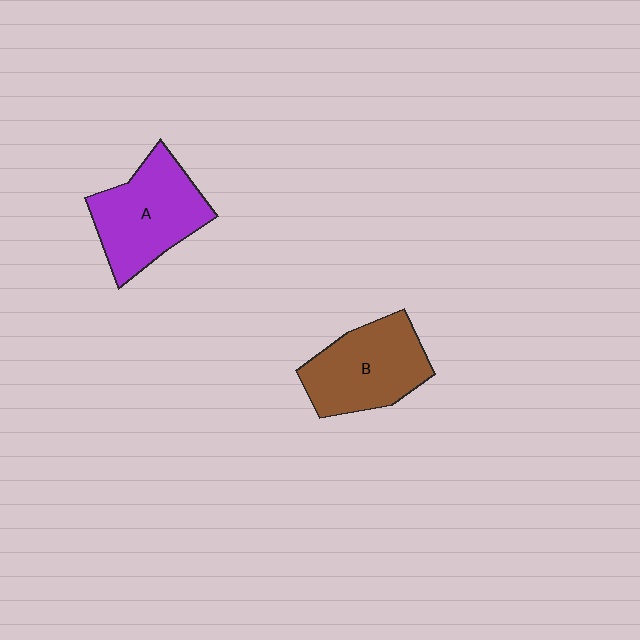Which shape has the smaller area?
Shape B (brown).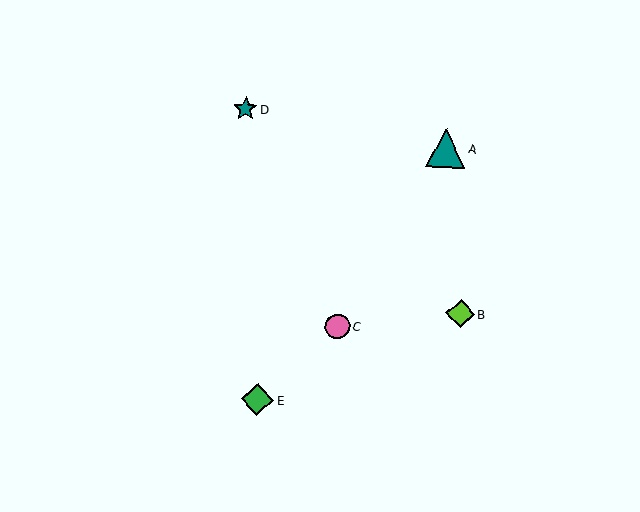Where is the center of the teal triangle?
The center of the teal triangle is at (446, 148).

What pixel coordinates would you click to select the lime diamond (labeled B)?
Click at (460, 314) to select the lime diamond B.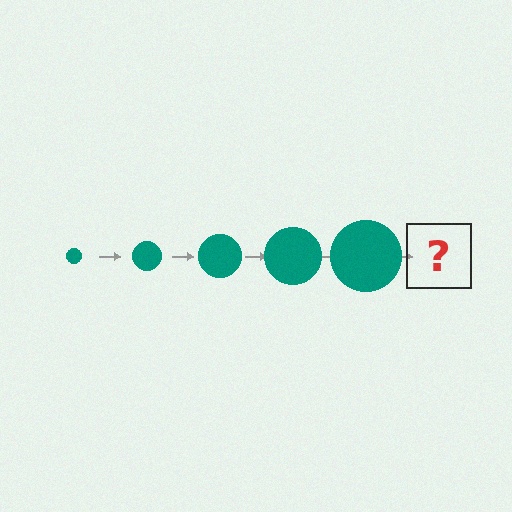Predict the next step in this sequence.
The next step is a teal circle, larger than the previous one.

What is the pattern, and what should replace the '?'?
The pattern is that the circle gets progressively larger each step. The '?' should be a teal circle, larger than the previous one.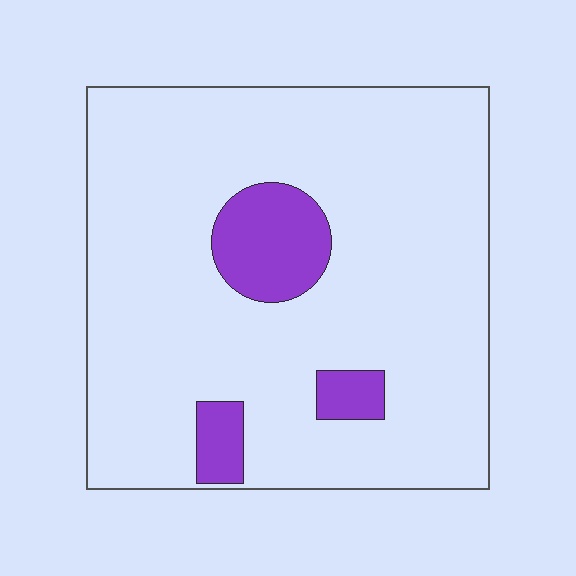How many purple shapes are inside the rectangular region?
3.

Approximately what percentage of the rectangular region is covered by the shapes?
Approximately 10%.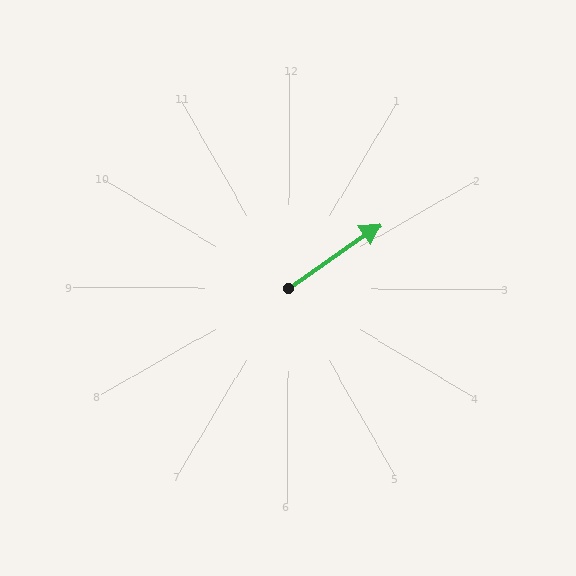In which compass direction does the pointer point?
Northeast.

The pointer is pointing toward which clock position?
Roughly 2 o'clock.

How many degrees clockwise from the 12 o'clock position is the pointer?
Approximately 55 degrees.